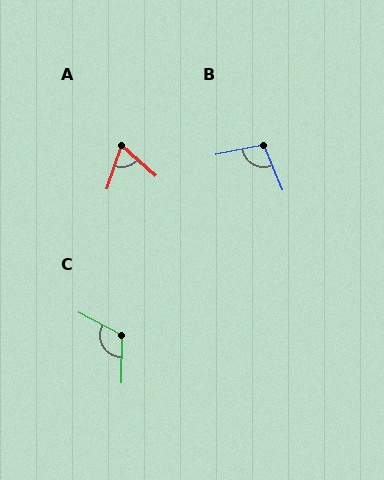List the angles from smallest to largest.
A (68°), B (101°), C (118°).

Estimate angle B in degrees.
Approximately 101 degrees.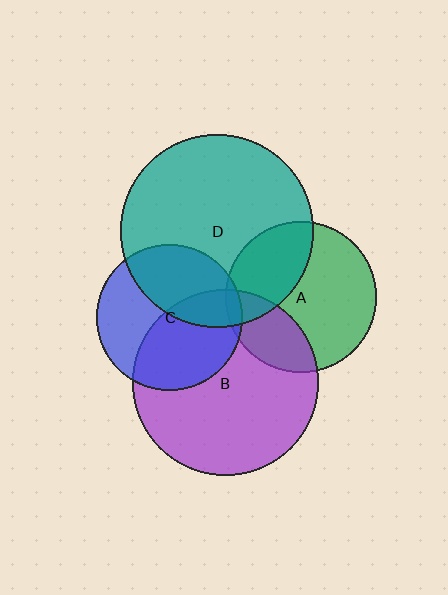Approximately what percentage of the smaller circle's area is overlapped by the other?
Approximately 40%.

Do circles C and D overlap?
Yes.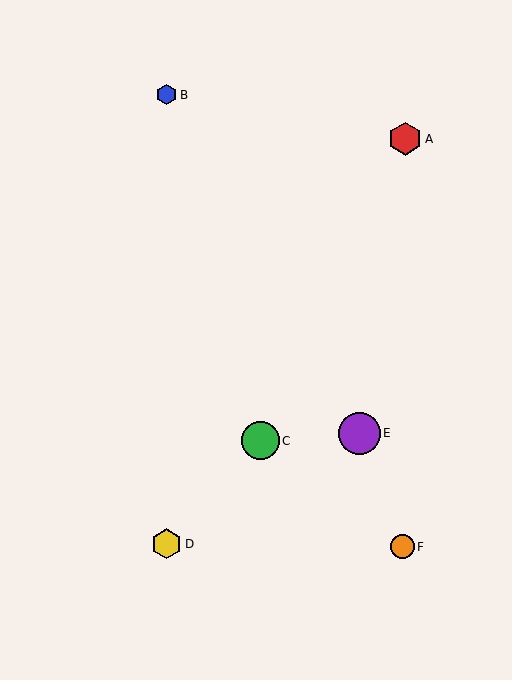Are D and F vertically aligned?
No, D is at x≈167 and F is at x≈403.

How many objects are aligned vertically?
2 objects (B, D) are aligned vertically.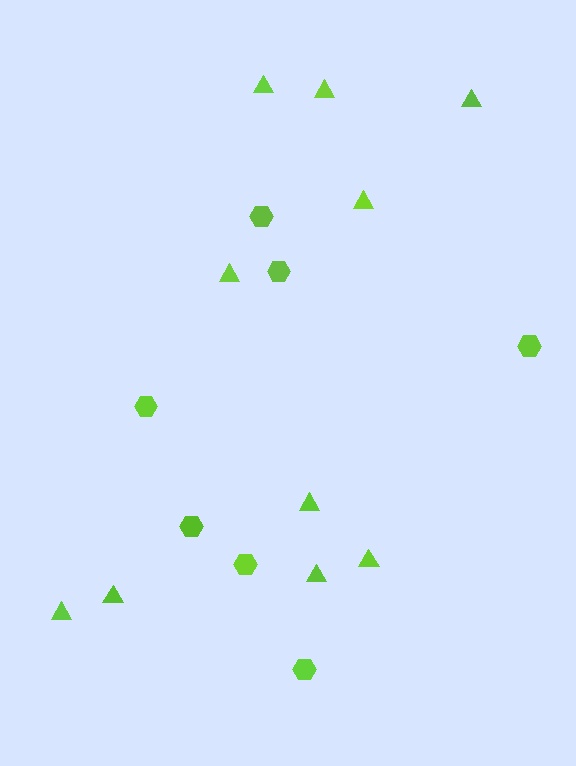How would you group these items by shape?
There are 2 groups: one group of triangles (10) and one group of hexagons (7).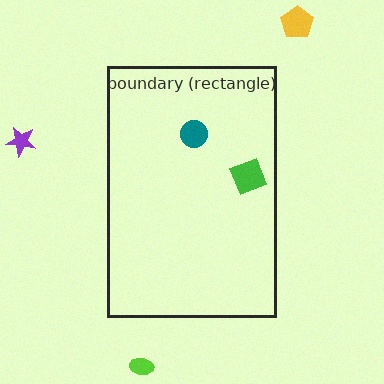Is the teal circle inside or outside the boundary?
Inside.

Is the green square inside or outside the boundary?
Inside.